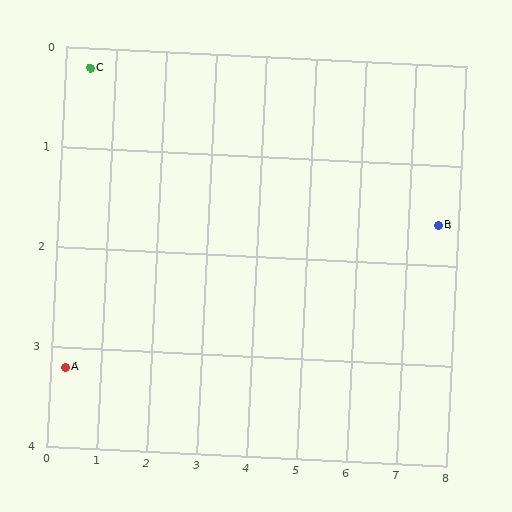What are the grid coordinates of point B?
Point B is at approximately (7.6, 1.6).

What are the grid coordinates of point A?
Point A is at approximately (0.3, 3.2).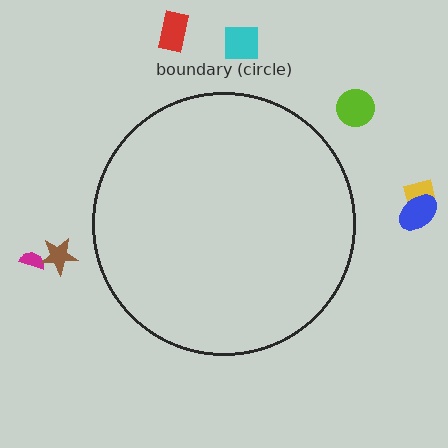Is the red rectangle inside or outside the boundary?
Outside.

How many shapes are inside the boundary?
0 inside, 7 outside.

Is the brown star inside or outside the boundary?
Outside.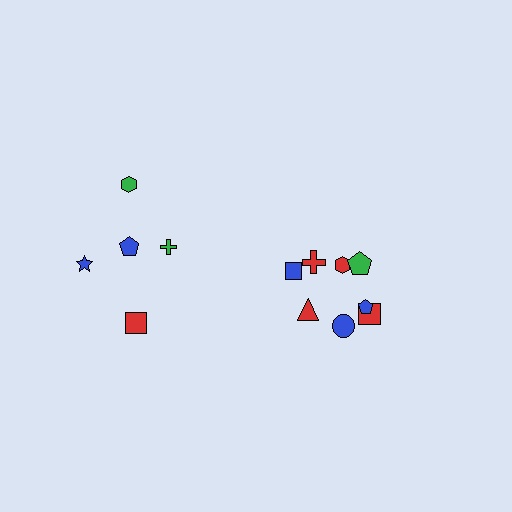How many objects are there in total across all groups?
There are 13 objects.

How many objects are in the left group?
There are 5 objects.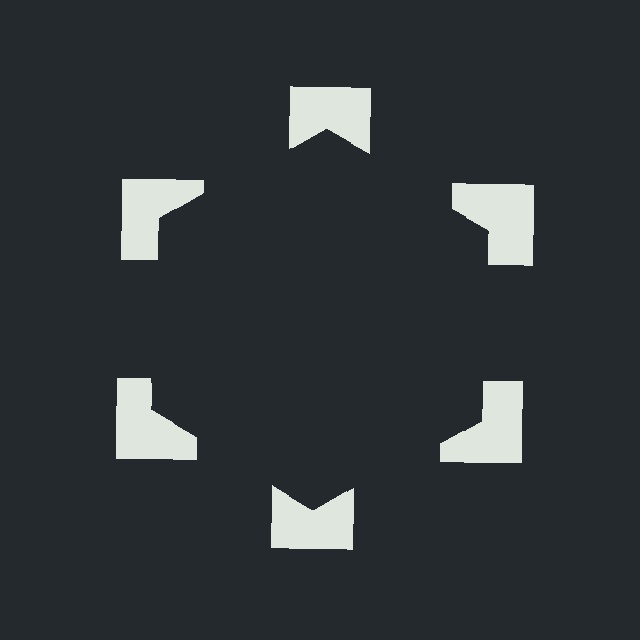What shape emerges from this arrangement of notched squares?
An illusory hexagon — its edges are inferred from the aligned wedge cuts in the notched squares, not physically drawn.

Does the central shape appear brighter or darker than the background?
It typically appears slightly darker than the background, even though no actual brightness change is drawn.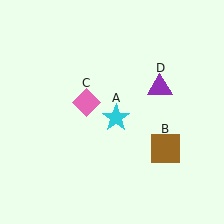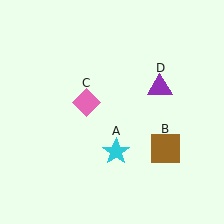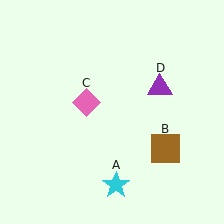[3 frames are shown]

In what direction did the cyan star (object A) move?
The cyan star (object A) moved down.